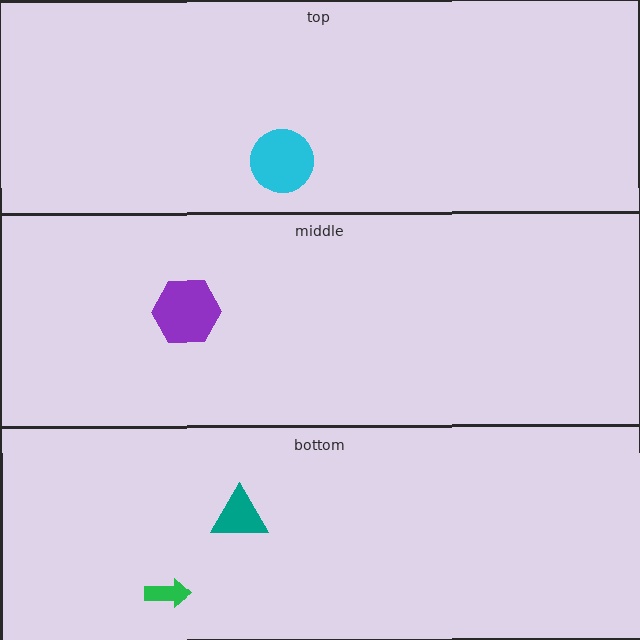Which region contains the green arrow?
The bottom region.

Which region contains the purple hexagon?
The middle region.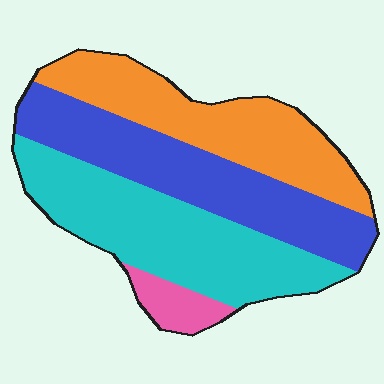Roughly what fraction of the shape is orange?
Orange covers roughly 30% of the shape.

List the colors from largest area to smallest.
From largest to smallest: cyan, blue, orange, pink.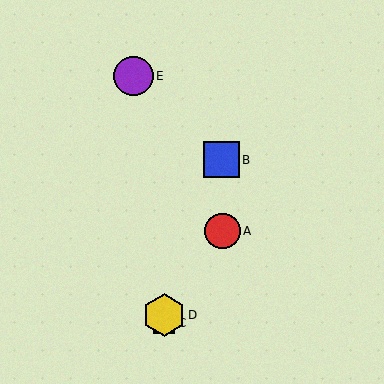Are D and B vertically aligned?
No, D is at x≈164 and B is at x≈221.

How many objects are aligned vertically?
2 objects (C, D) are aligned vertically.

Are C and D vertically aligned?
Yes, both are at x≈164.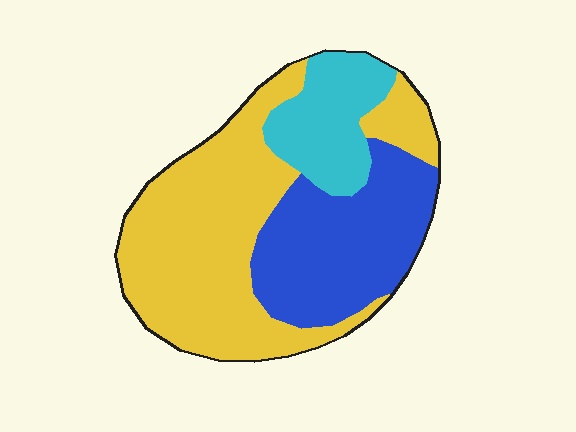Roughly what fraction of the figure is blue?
Blue covers about 30% of the figure.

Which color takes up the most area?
Yellow, at roughly 50%.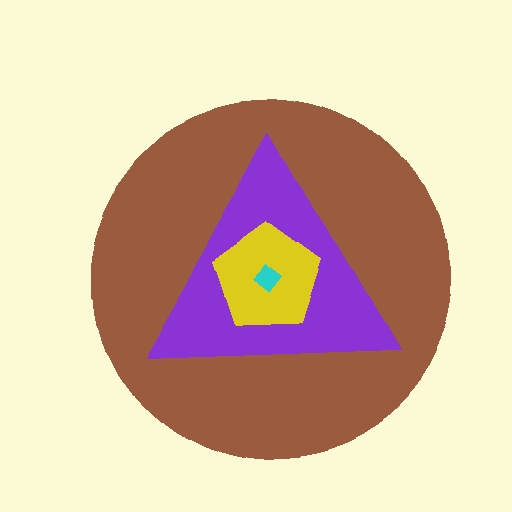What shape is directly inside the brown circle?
The purple triangle.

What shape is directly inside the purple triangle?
The yellow pentagon.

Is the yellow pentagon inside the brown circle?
Yes.